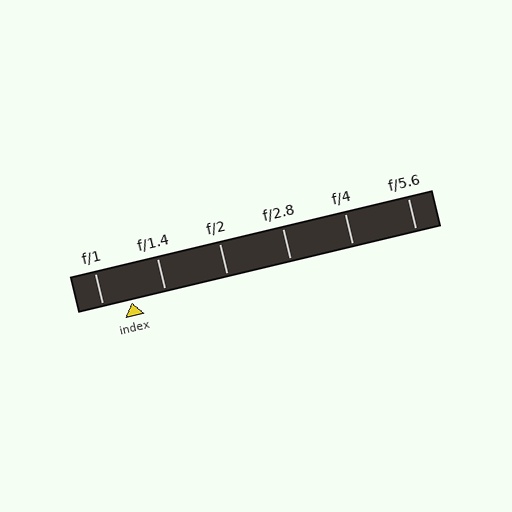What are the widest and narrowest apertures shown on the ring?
The widest aperture shown is f/1 and the narrowest is f/5.6.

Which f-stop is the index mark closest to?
The index mark is closest to f/1.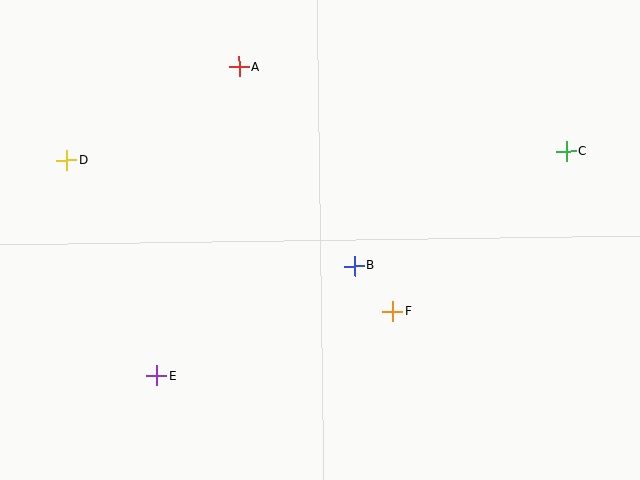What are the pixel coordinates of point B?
Point B is at (354, 266).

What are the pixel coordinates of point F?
Point F is at (393, 311).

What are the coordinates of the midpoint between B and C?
The midpoint between B and C is at (460, 209).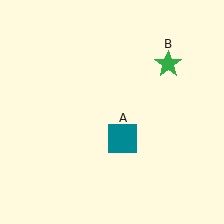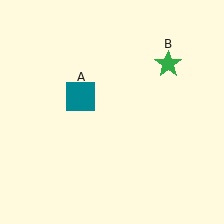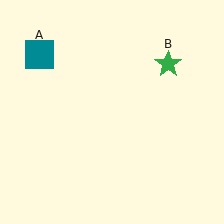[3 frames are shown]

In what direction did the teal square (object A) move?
The teal square (object A) moved up and to the left.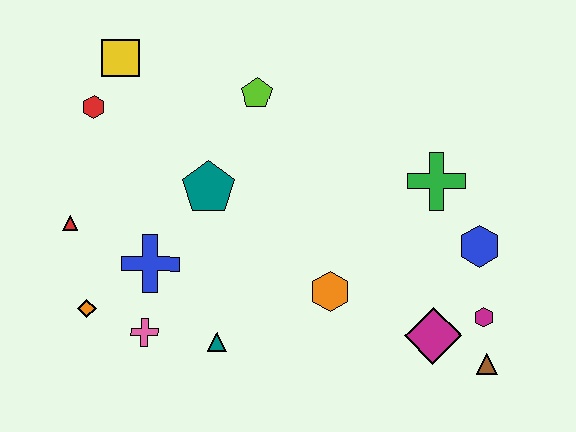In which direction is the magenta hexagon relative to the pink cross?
The magenta hexagon is to the right of the pink cross.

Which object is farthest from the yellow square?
The brown triangle is farthest from the yellow square.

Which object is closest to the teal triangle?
The pink cross is closest to the teal triangle.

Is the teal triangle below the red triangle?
Yes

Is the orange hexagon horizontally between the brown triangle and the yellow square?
Yes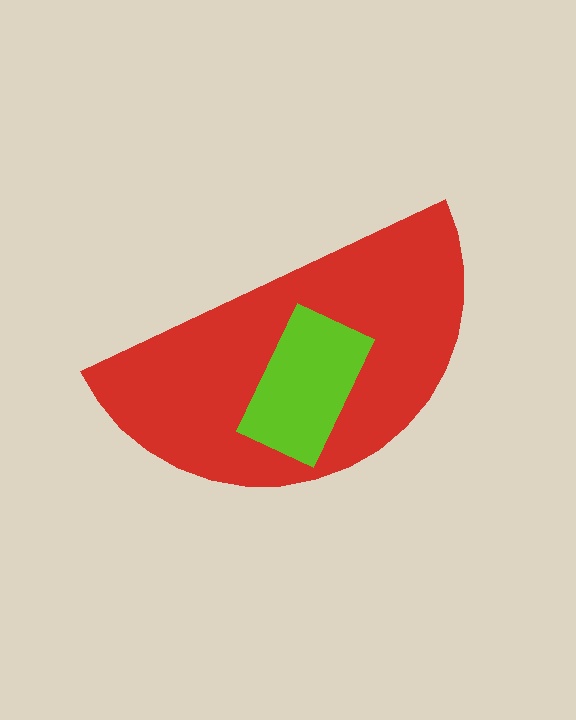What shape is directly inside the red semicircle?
The lime rectangle.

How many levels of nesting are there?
2.